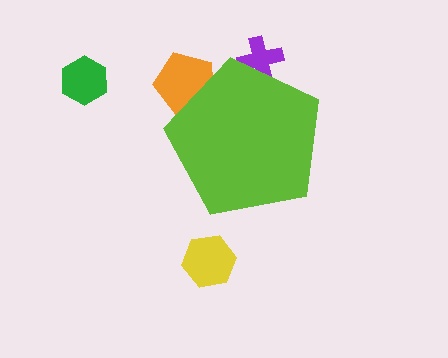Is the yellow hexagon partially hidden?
No, the yellow hexagon is fully visible.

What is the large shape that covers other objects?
A lime pentagon.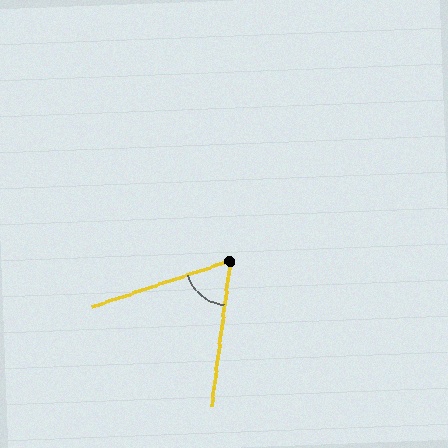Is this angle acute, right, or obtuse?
It is acute.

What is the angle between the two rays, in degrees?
Approximately 64 degrees.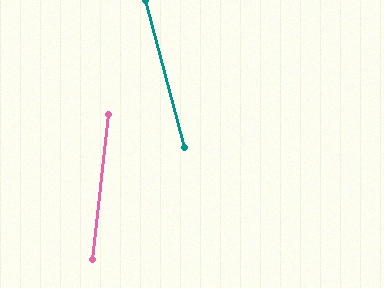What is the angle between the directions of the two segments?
Approximately 21 degrees.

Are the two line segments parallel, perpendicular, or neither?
Neither parallel nor perpendicular — they differ by about 21°.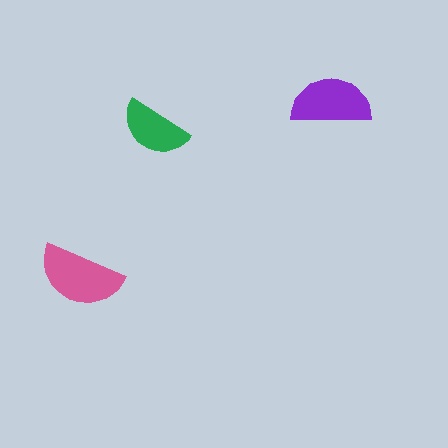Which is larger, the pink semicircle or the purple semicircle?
The pink one.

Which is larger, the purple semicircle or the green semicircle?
The purple one.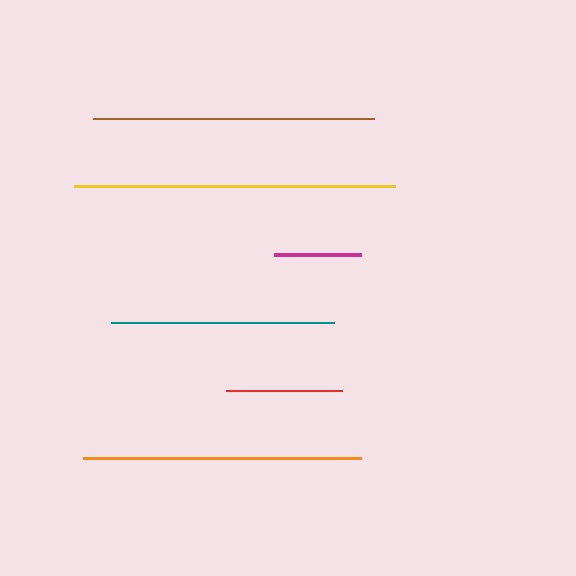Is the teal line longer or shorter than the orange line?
The orange line is longer than the teal line.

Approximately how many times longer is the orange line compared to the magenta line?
The orange line is approximately 3.2 times the length of the magenta line.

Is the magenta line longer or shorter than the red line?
The red line is longer than the magenta line.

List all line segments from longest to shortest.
From longest to shortest: yellow, brown, orange, teal, red, magenta.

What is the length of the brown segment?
The brown segment is approximately 281 pixels long.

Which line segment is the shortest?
The magenta line is the shortest at approximately 87 pixels.